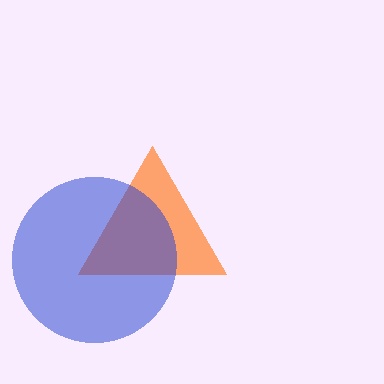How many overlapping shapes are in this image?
There are 2 overlapping shapes in the image.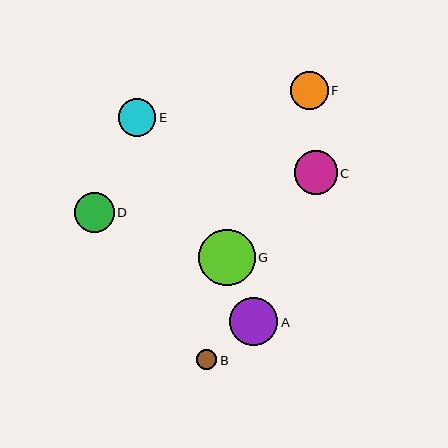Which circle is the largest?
Circle G is the largest with a size of approximately 57 pixels.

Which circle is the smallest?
Circle B is the smallest with a size of approximately 20 pixels.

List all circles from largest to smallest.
From largest to smallest: G, A, C, D, E, F, B.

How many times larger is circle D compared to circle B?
Circle D is approximately 2.0 times the size of circle B.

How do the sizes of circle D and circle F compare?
Circle D and circle F are approximately the same size.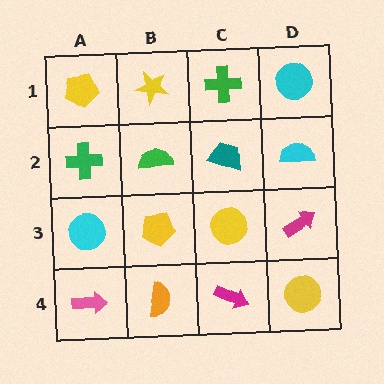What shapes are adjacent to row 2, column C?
A green cross (row 1, column C), a yellow circle (row 3, column C), a green semicircle (row 2, column B), a cyan semicircle (row 2, column D).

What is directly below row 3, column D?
A yellow circle.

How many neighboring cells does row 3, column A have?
3.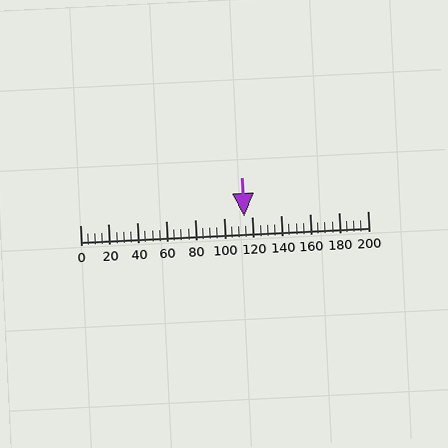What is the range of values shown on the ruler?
The ruler shows values from 0 to 200.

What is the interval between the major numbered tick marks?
The major tick marks are spaced 20 units apart.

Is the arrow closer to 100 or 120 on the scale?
The arrow is closer to 120.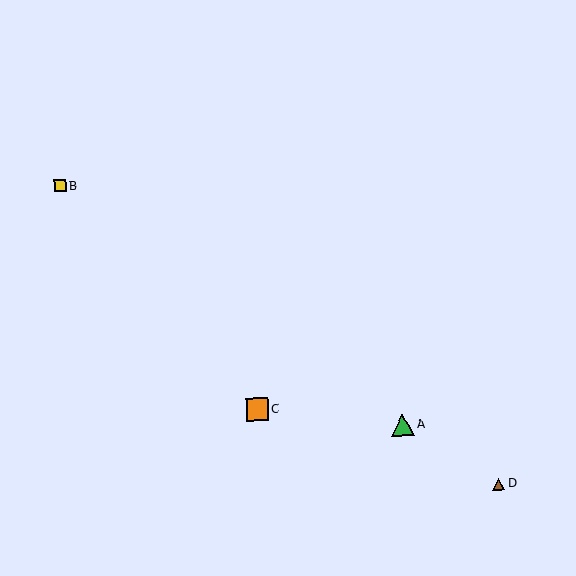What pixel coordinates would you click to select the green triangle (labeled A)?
Click at (403, 425) to select the green triangle A.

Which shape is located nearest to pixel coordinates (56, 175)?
The yellow square (labeled B) at (60, 186) is nearest to that location.